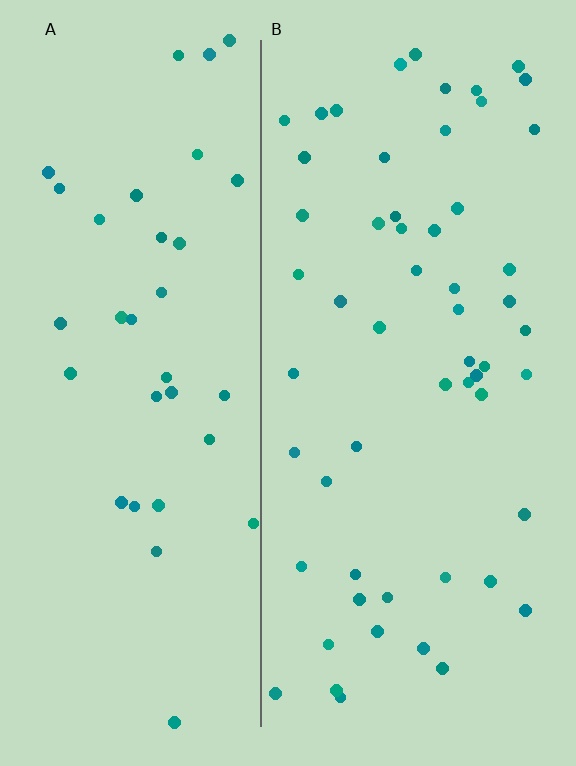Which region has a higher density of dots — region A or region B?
B (the right).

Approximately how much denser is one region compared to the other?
Approximately 1.6× — region B over region A.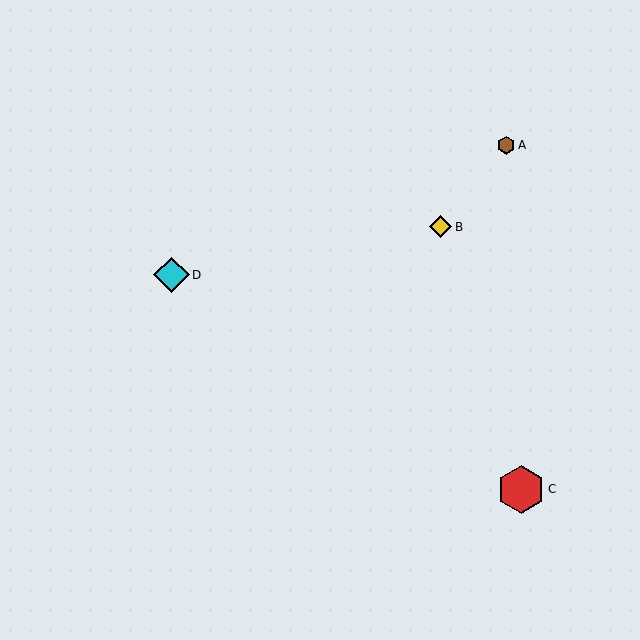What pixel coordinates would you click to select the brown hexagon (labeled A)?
Click at (506, 145) to select the brown hexagon A.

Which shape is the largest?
The red hexagon (labeled C) is the largest.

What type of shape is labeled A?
Shape A is a brown hexagon.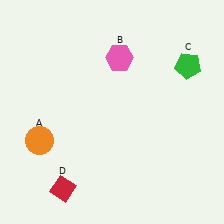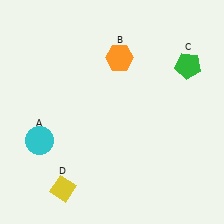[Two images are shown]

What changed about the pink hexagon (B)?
In Image 1, B is pink. In Image 2, it changed to orange.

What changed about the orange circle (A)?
In Image 1, A is orange. In Image 2, it changed to cyan.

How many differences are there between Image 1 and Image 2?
There are 3 differences between the two images.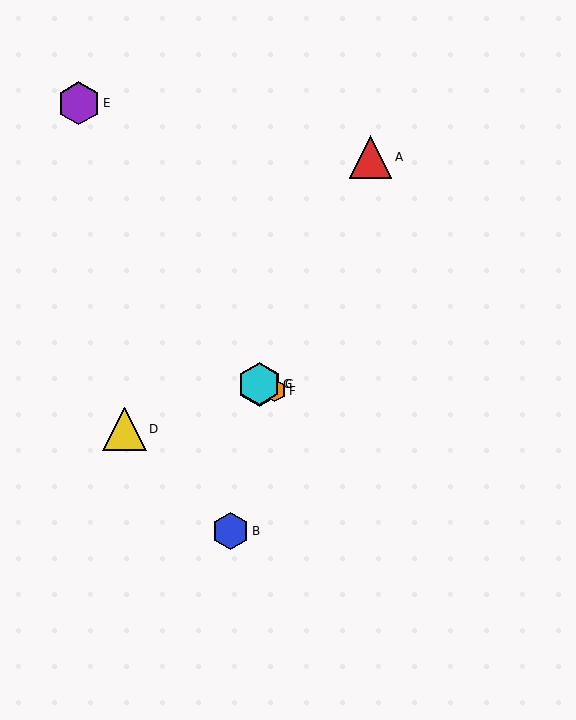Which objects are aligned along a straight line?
Objects C, F, G are aligned along a straight line.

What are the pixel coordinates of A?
Object A is at (371, 157).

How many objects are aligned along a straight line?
3 objects (C, F, G) are aligned along a straight line.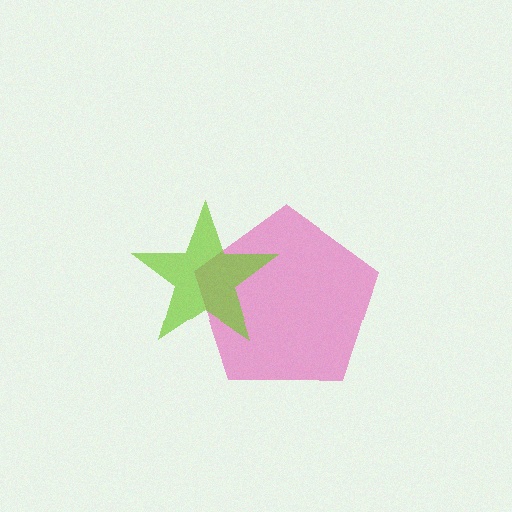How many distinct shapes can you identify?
There are 2 distinct shapes: a pink pentagon, a lime star.